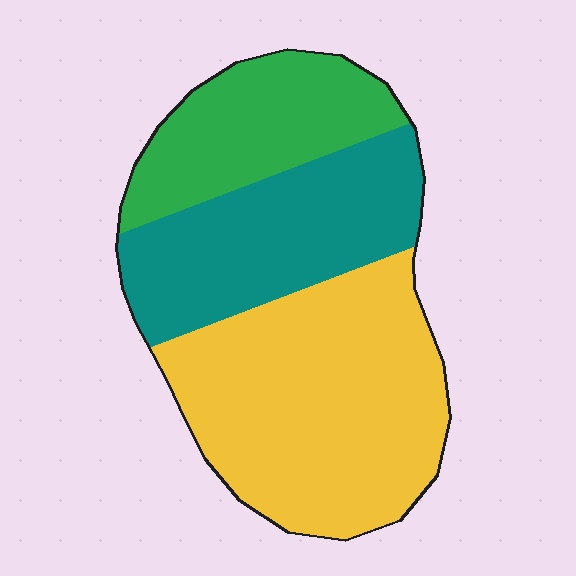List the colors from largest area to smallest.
From largest to smallest: yellow, teal, green.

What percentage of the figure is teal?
Teal covers about 30% of the figure.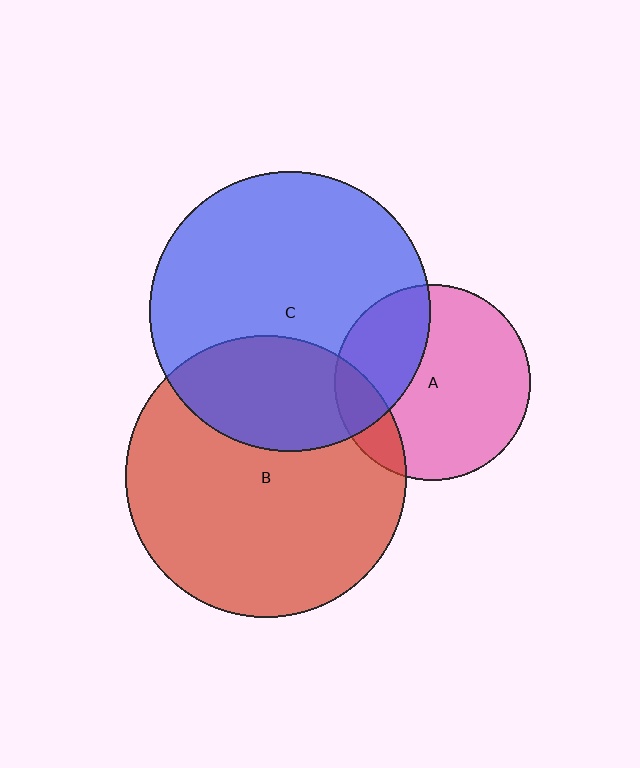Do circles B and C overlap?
Yes.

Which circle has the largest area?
Circle B (red).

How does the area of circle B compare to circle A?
Approximately 2.1 times.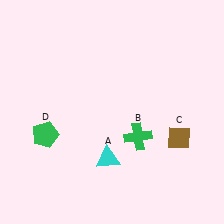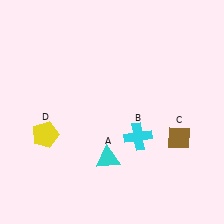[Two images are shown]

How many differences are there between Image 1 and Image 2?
There are 2 differences between the two images.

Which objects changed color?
B changed from green to cyan. D changed from green to yellow.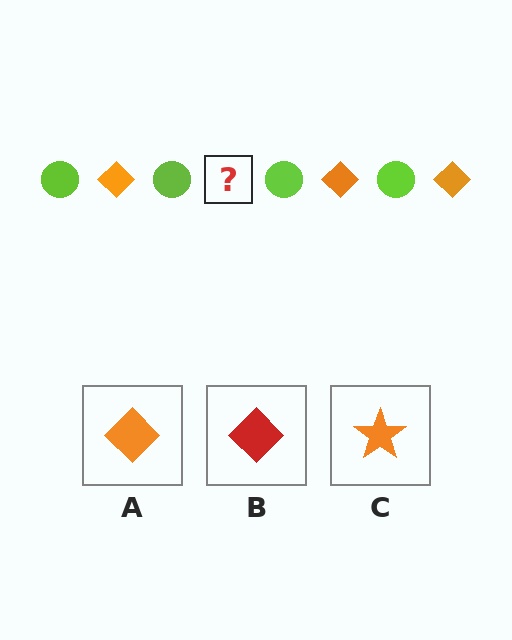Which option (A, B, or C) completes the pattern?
A.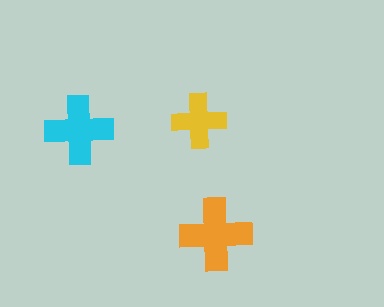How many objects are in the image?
There are 3 objects in the image.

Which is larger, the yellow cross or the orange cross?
The orange one.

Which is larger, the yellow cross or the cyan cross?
The cyan one.